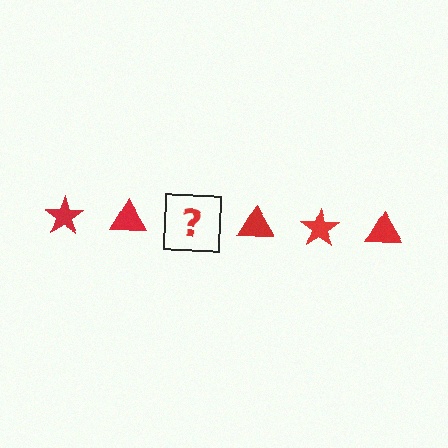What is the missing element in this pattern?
The missing element is a red star.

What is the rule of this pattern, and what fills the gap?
The rule is that the pattern cycles through star, triangle shapes in red. The gap should be filled with a red star.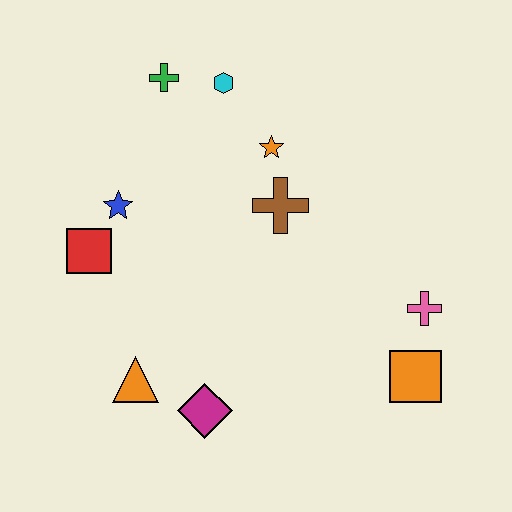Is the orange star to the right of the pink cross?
No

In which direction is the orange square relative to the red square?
The orange square is to the right of the red square.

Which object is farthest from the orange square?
The green cross is farthest from the orange square.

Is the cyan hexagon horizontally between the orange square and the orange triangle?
Yes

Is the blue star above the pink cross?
Yes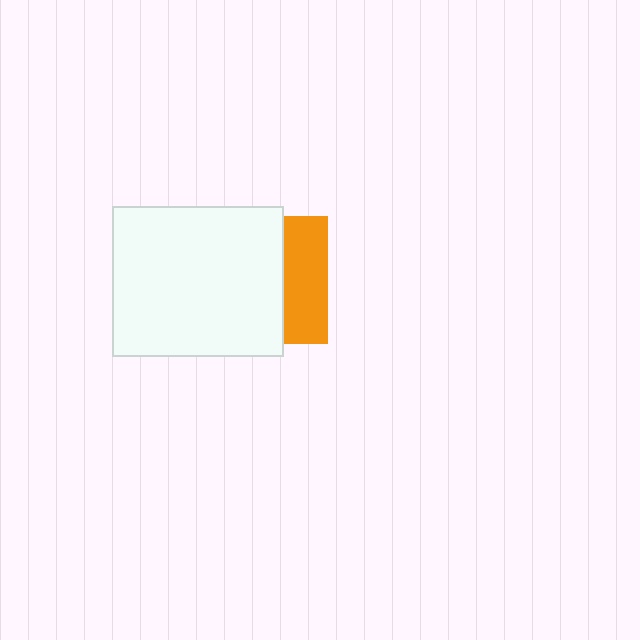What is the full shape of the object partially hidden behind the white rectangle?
The partially hidden object is an orange square.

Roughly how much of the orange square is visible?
A small part of it is visible (roughly 35%).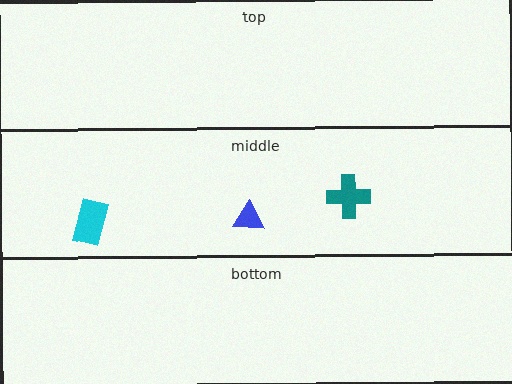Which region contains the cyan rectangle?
The middle region.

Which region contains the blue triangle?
The middle region.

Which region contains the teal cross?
The middle region.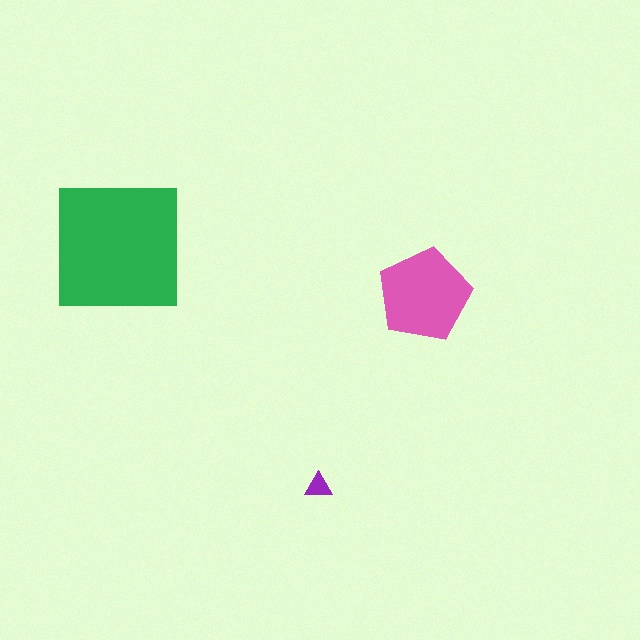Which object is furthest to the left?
The green square is leftmost.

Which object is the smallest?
The purple triangle.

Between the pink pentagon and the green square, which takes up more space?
The green square.